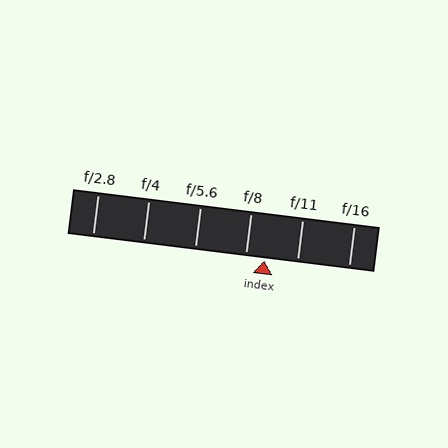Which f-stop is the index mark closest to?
The index mark is closest to f/8.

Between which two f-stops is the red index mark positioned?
The index mark is between f/8 and f/11.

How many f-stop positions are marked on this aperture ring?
There are 6 f-stop positions marked.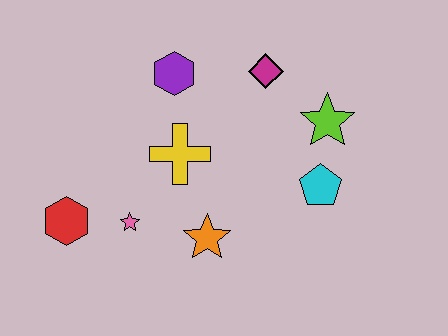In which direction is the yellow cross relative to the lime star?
The yellow cross is to the left of the lime star.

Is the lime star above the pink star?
Yes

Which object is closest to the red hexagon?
The pink star is closest to the red hexagon.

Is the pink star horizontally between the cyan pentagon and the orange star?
No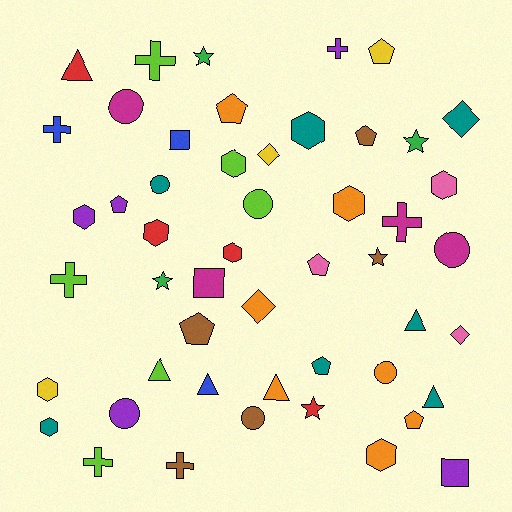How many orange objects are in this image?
There are 7 orange objects.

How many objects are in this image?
There are 50 objects.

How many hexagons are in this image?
There are 10 hexagons.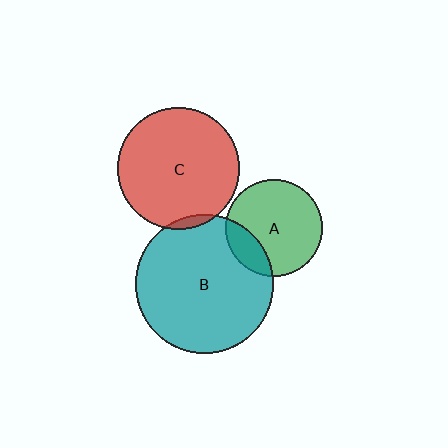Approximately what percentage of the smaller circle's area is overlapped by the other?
Approximately 20%.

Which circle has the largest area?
Circle B (teal).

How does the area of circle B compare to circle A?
Approximately 2.0 times.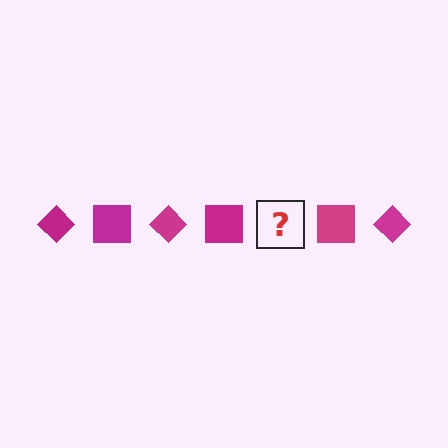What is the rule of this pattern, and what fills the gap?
The rule is that the pattern cycles through diamond, square shapes in magenta. The gap should be filled with a magenta diamond.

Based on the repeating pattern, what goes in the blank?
The blank should be a magenta diamond.